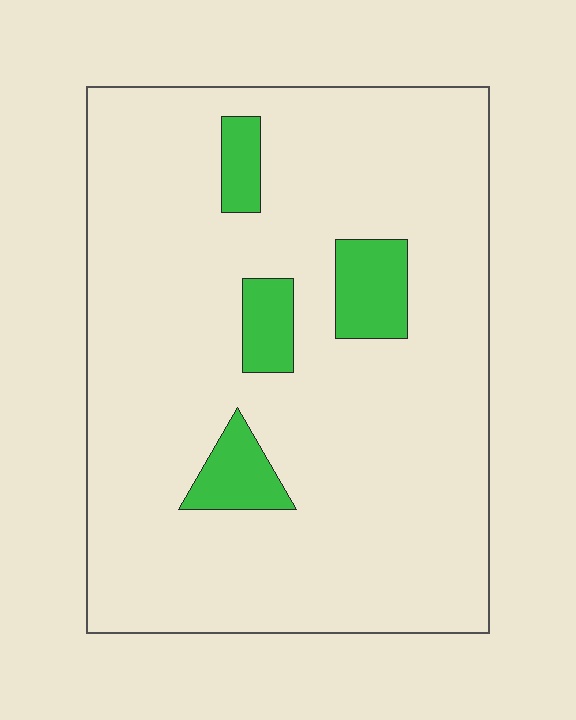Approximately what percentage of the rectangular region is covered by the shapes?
Approximately 10%.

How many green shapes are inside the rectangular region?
4.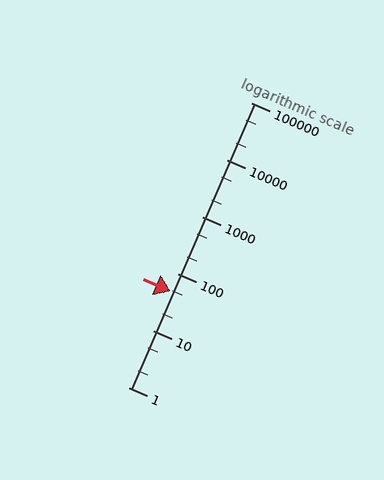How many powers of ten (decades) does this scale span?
The scale spans 5 decades, from 1 to 100000.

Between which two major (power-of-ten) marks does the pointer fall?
The pointer is between 10 and 100.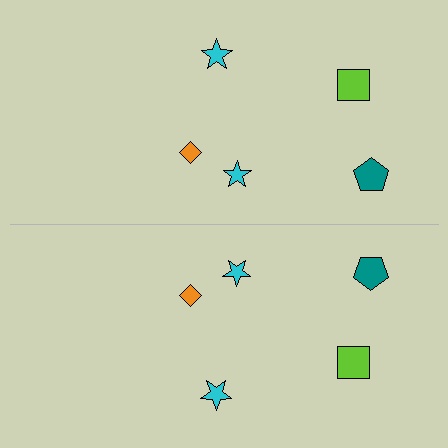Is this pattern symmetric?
Yes, this pattern has bilateral (reflection) symmetry.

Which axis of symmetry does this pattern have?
The pattern has a horizontal axis of symmetry running through the center of the image.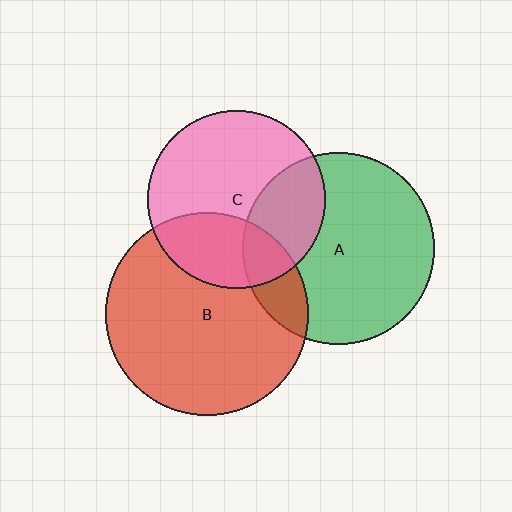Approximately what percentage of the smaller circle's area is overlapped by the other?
Approximately 30%.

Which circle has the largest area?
Circle B (red).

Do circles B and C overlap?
Yes.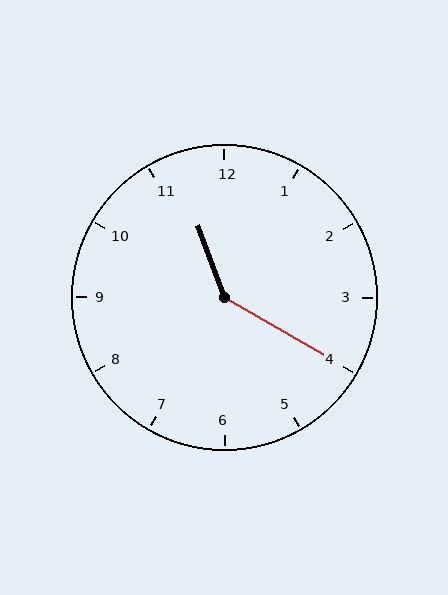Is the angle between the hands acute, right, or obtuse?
It is obtuse.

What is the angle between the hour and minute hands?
Approximately 140 degrees.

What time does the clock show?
11:20.